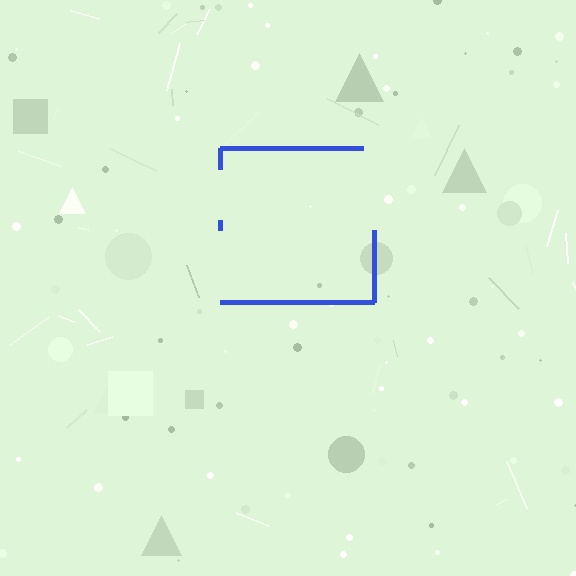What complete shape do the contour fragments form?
The contour fragments form a square.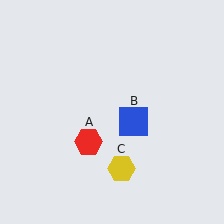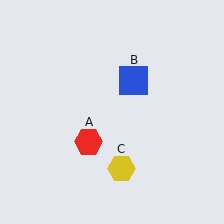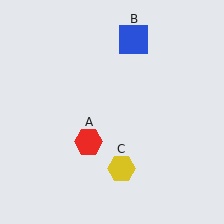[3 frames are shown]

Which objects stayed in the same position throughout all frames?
Red hexagon (object A) and yellow hexagon (object C) remained stationary.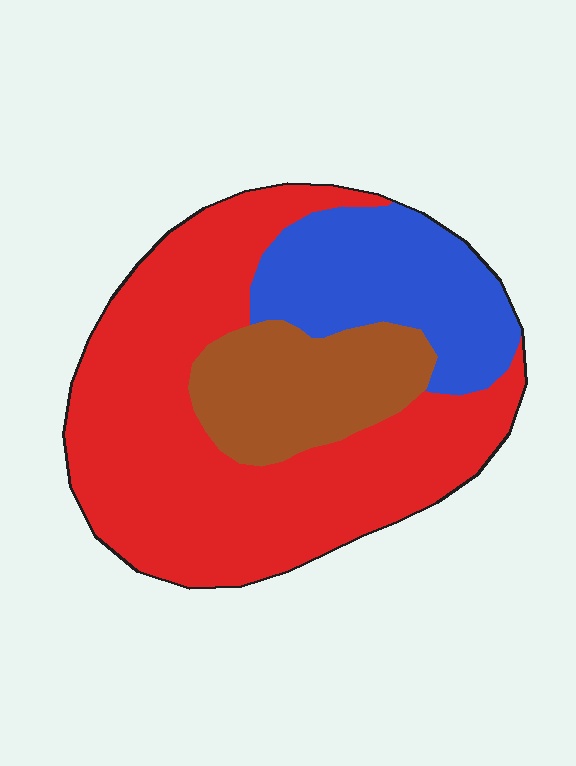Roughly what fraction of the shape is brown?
Brown covers 19% of the shape.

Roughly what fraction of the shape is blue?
Blue takes up between a sixth and a third of the shape.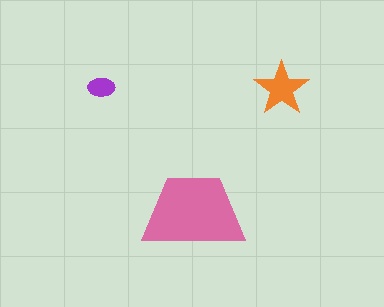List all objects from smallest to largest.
The purple ellipse, the orange star, the pink trapezoid.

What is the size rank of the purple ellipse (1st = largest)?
3rd.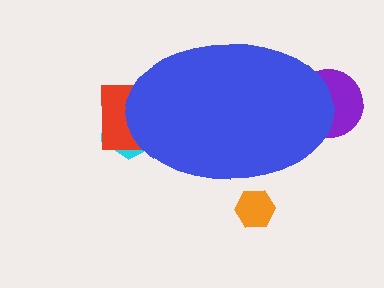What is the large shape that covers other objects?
A blue ellipse.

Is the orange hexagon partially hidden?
Yes, the orange hexagon is partially hidden behind the blue ellipse.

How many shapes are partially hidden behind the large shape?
4 shapes are partially hidden.